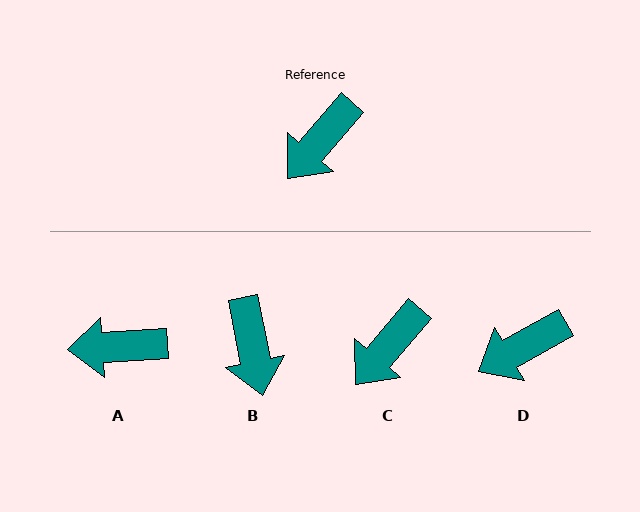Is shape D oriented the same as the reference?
No, it is off by about 20 degrees.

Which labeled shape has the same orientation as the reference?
C.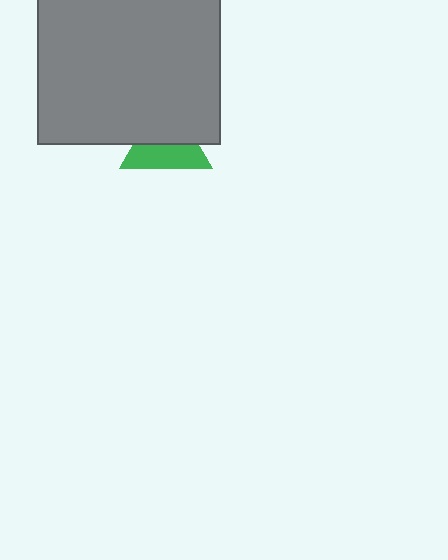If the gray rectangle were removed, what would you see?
You would see the complete green triangle.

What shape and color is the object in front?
The object in front is a gray rectangle.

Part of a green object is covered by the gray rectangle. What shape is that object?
It is a triangle.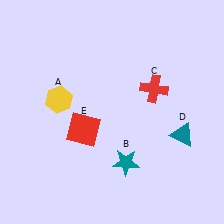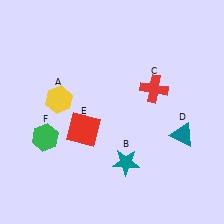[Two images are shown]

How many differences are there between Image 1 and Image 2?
There is 1 difference between the two images.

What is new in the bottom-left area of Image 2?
A green hexagon (F) was added in the bottom-left area of Image 2.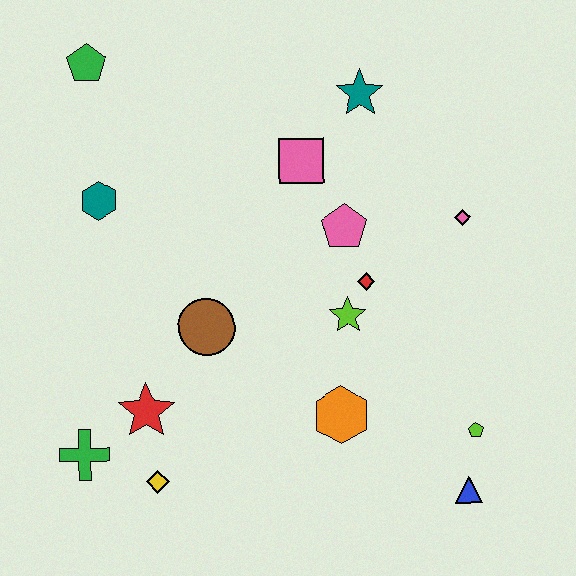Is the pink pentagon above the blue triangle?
Yes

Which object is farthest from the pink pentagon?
The green cross is farthest from the pink pentagon.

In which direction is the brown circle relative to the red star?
The brown circle is above the red star.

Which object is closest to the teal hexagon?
The green pentagon is closest to the teal hexagon.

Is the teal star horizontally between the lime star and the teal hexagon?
No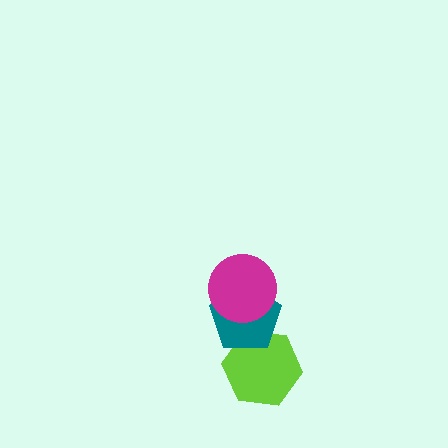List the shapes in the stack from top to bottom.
From top to bottom: the magenta circle, the teal pentagon, the lime hexagon.